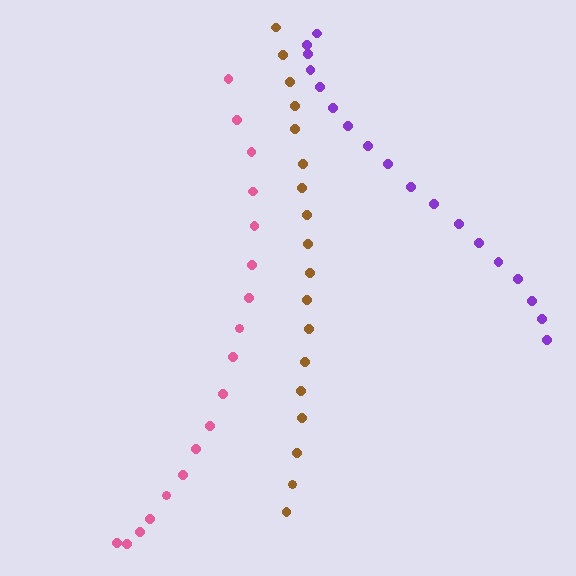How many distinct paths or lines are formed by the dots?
There are 3 distinct paths.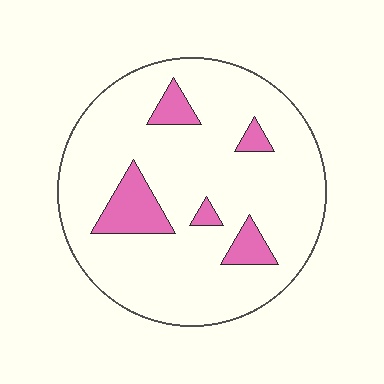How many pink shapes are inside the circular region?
5.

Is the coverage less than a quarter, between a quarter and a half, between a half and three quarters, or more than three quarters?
Less than a quarter.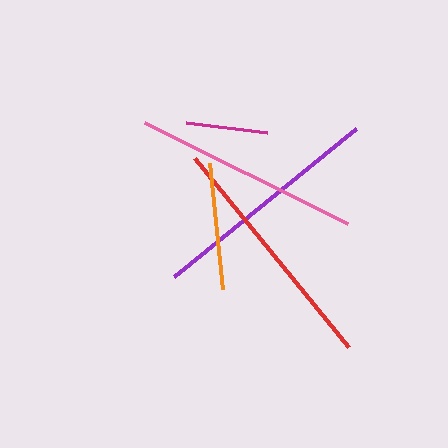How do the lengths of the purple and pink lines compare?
The purple and pink lines are approximately the same length.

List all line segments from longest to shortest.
From longest to shortest: red, purple, pink, orange, magenta.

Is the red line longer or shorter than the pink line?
The red line is longer than the pink line.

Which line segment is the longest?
The red line is the longest at approximately 243 pixels.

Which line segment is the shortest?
The magenta line is the shortest at approximately 82 pixels.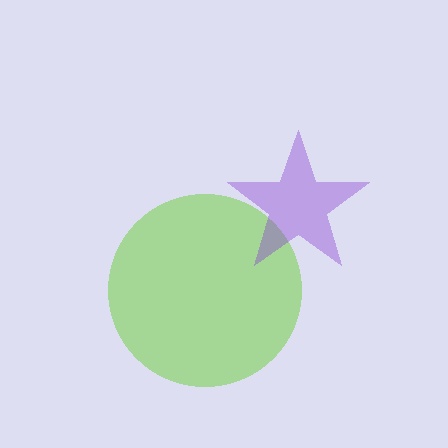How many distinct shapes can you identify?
There are 2 distinct shapes: a lime circle, a purple star.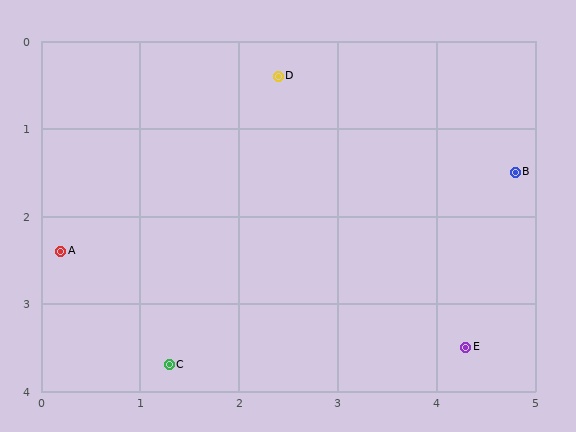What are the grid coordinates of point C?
Point C is at approximately (1.3, 3.7).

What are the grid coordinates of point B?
Point B is at approximately (4.8, 1.5).